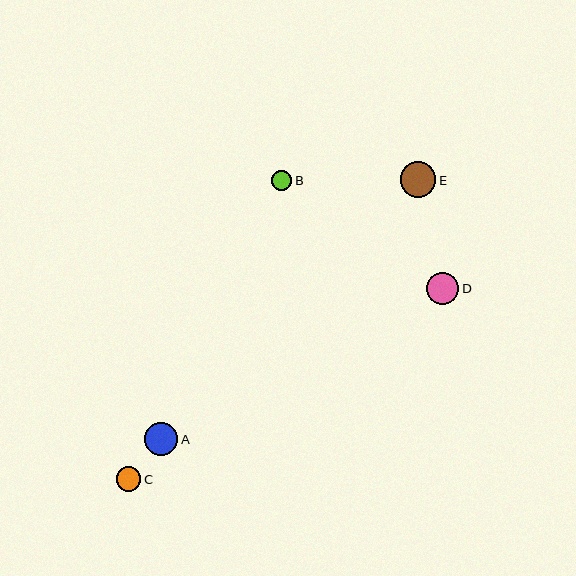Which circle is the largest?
Circle E is the largest with a size of approximately 36 pixels.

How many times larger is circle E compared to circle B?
Circle E is approximately 1.7 times the size of circle B.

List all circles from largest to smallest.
From largest to smallest: E, A, D, C, B.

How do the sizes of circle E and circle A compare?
Circle E and circle A are approximately the same size.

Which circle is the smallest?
Circle B is the smallest with a size of approximately 21 pixels.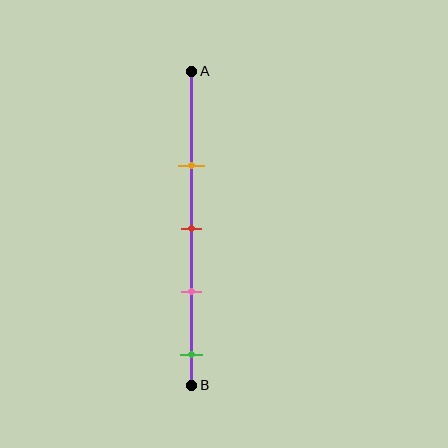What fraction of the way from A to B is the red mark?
The red mark is approximately 50% (0.5) of the way from A to B.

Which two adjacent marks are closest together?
The red and pink marks are the closest adjacent pair.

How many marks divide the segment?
There are 4 marks dividing the segment.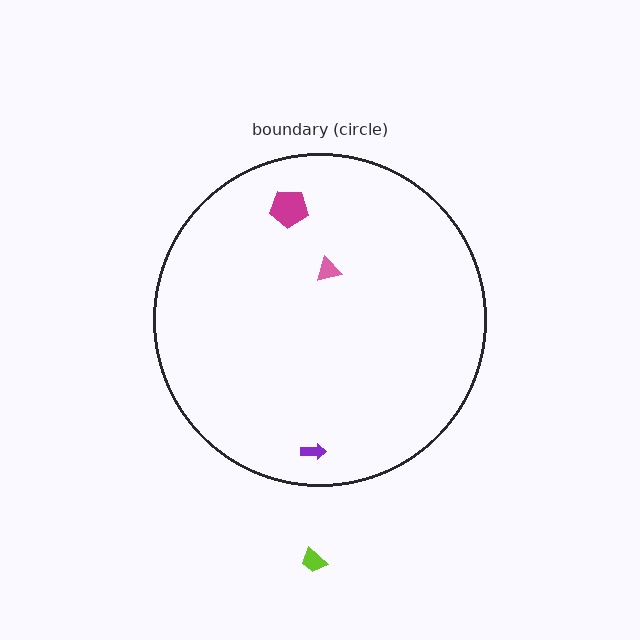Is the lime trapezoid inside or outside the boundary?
Outside.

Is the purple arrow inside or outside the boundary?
Inside.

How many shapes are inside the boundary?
3 inside, 1 outside.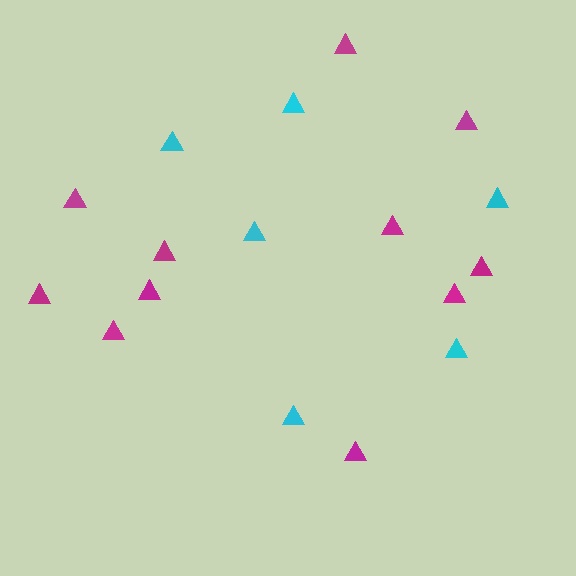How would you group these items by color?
There are 2 groups: one group of cyan triangles (6) and one group of magenta triangles (11).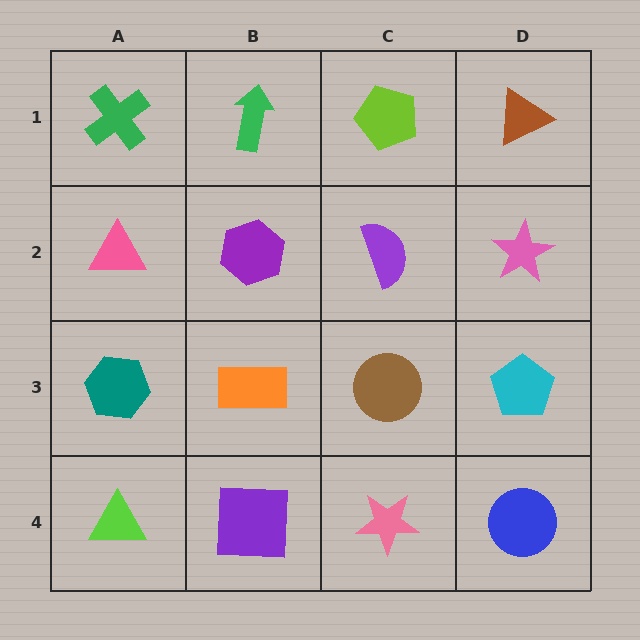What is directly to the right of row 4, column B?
A pink star.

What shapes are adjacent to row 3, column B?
A purple hexagon (row 2, column B), a purple square (row 4, column B), a teal hexagon (row 3, column A), a brown circle (row 3, column C).